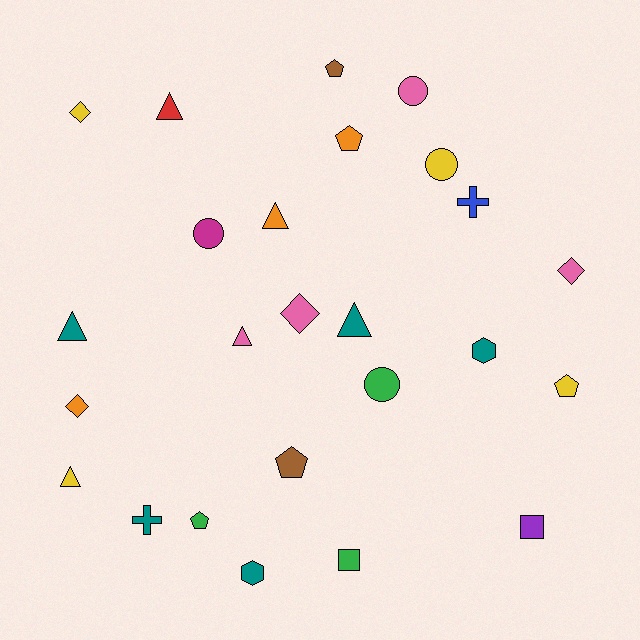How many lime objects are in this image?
There are no lime objects.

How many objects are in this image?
There are 25 objects.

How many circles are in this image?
There are 4 circles.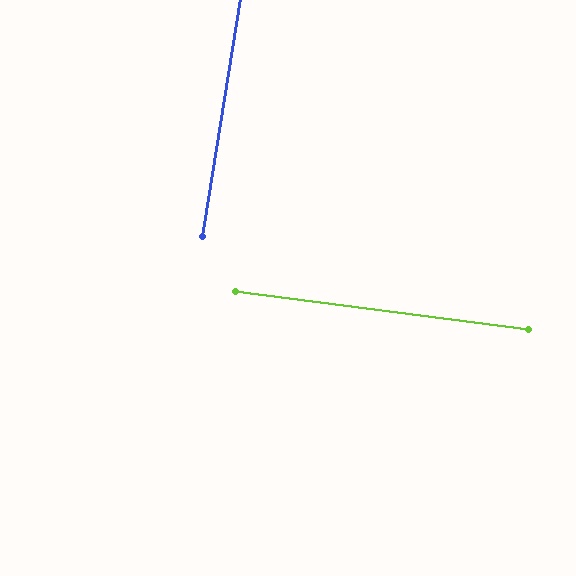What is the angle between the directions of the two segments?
Approximately 88 degrees.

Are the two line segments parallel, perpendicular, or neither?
Perpendicular — they meet at approximately 88°.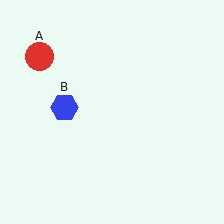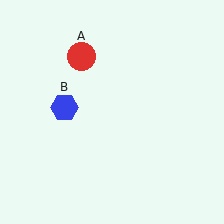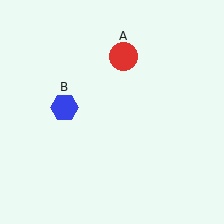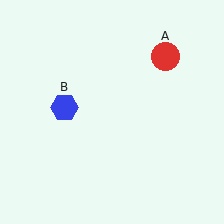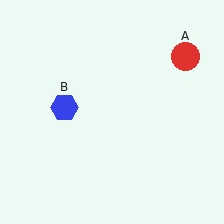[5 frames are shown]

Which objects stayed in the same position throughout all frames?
Blue hexagon (object B) remained stationary.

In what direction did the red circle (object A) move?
The red circle (object A) moved right.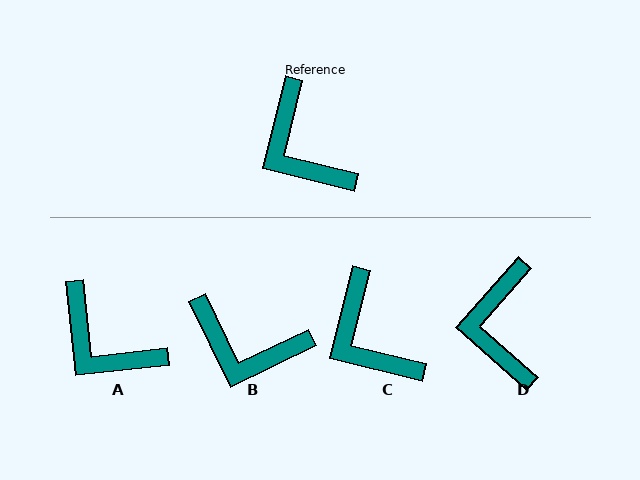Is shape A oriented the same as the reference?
No, it is off by about 20 degrees.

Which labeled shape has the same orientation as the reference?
C.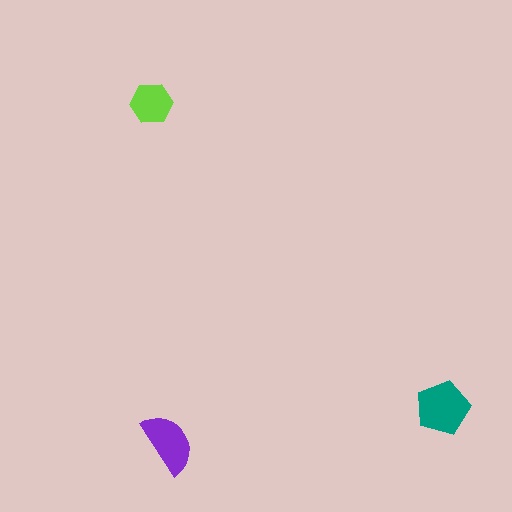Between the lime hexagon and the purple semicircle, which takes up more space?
The purple semicircle.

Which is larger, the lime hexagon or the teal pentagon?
The teal pentagon.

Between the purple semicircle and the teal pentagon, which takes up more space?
The teal pentagon.